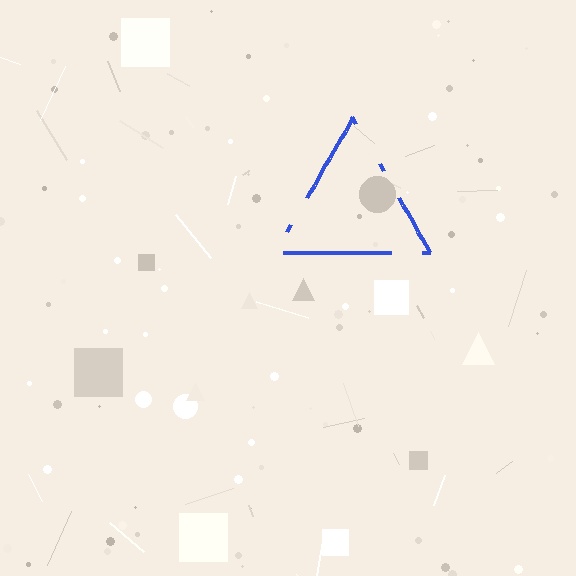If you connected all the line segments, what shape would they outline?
They would outline a triangle.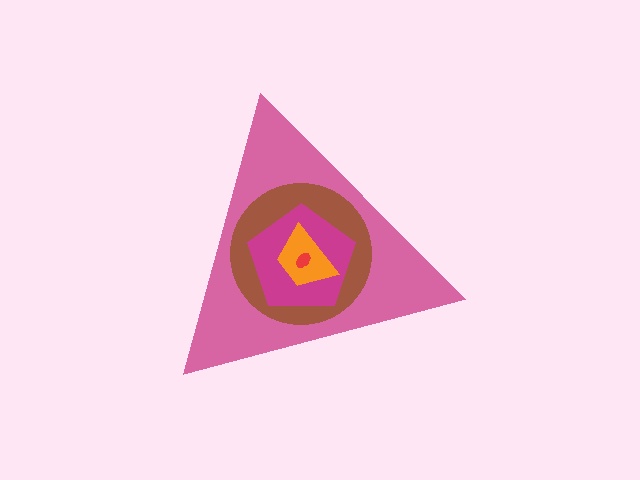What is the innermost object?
The red ellipse.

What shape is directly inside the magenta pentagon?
The orange trapezoid.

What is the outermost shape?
The pink triangle.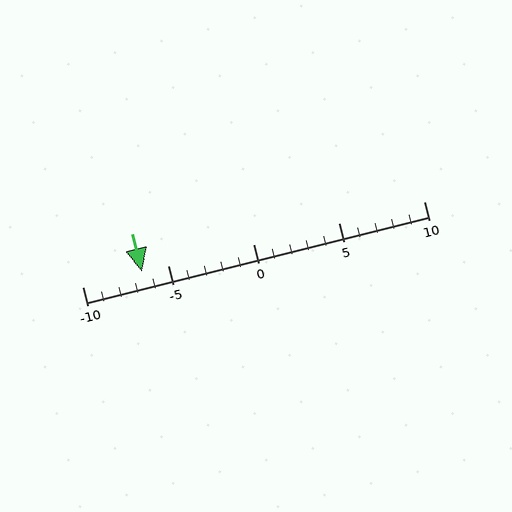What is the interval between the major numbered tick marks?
The major tick marks are spaced 5 units apart.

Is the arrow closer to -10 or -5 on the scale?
The arrow is closer to -5.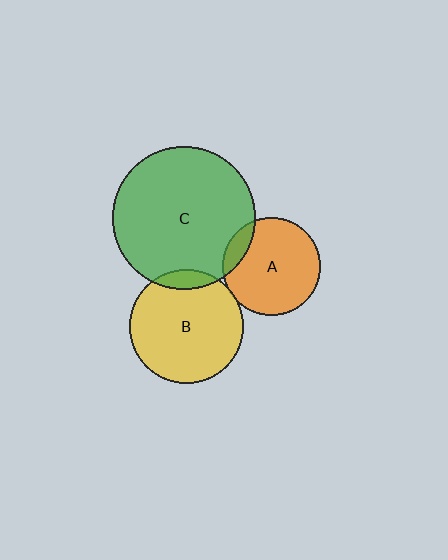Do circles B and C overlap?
Yes.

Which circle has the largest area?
Circle C (green).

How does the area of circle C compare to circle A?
Approximately 2.1 times.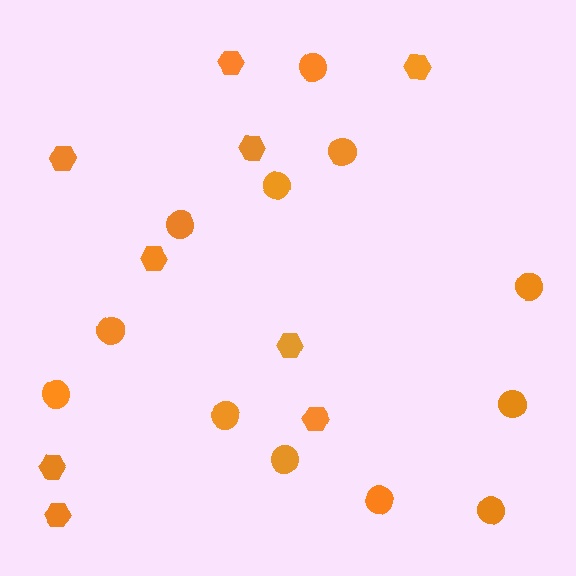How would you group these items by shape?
There are 2 groups: one group of circles (12) and one group of hexagons (9).